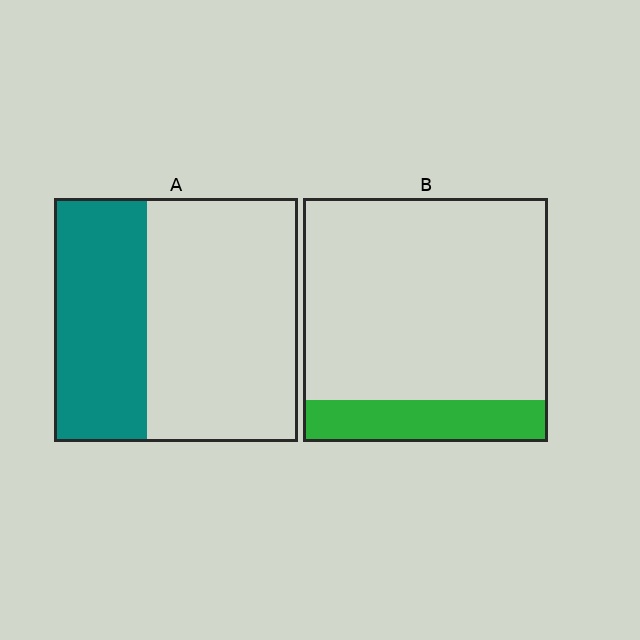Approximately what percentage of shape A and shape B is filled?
A is approximately 40% and B is approximately 15%.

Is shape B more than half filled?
No.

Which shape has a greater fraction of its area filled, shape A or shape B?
Shape A.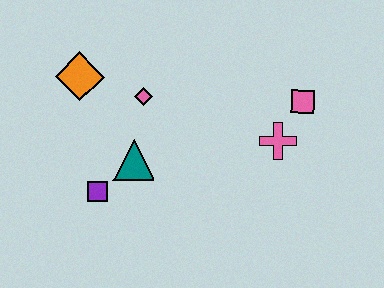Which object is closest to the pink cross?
The pink square is closest to the pink cross.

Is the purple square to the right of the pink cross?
No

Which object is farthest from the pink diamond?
The pink square is farthest from the pink diamond.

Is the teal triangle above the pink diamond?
No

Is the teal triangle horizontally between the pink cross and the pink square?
No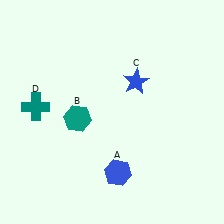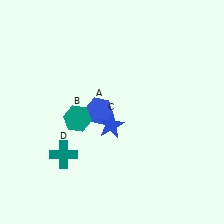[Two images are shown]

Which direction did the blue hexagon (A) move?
The blue hexagon (A) moved up.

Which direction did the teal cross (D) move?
The teal cross (D) moved down.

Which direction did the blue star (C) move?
The blue star (C) moved down.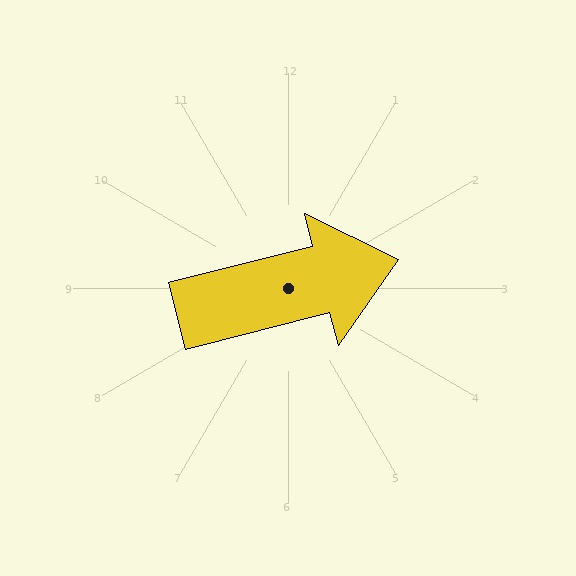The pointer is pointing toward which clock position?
Roughly 3 o'clock.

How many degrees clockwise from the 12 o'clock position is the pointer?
Approximately 76 degrees.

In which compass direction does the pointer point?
East.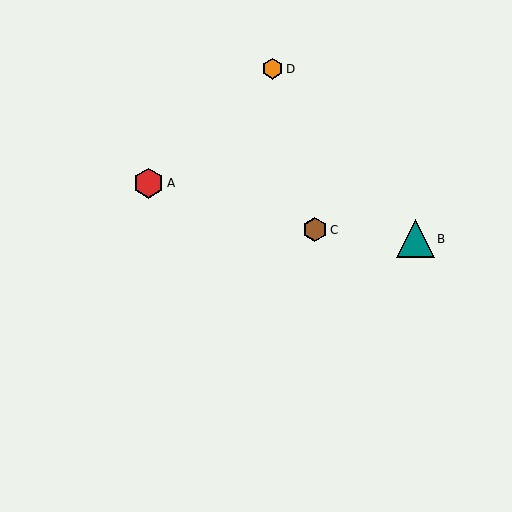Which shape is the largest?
The teal triangle (labeled B) is the largest.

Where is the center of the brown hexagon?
The center of the brown hexagon is at (315, 230).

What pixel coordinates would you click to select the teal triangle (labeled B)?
Click at (415, 239) to select the teal triangle B.